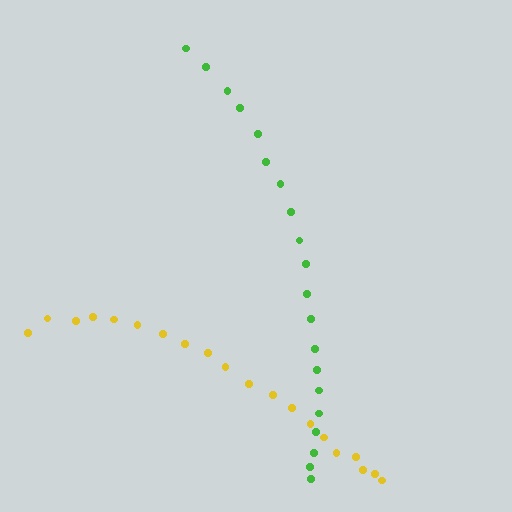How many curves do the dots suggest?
There are 2 distinct paths.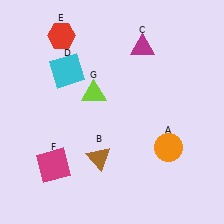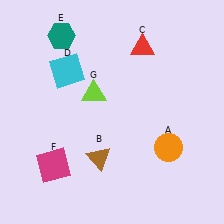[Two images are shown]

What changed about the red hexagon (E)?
In Image 1, E is red. In Image 2, it changed to teal.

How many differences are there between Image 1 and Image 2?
There are 2 differences between the two images.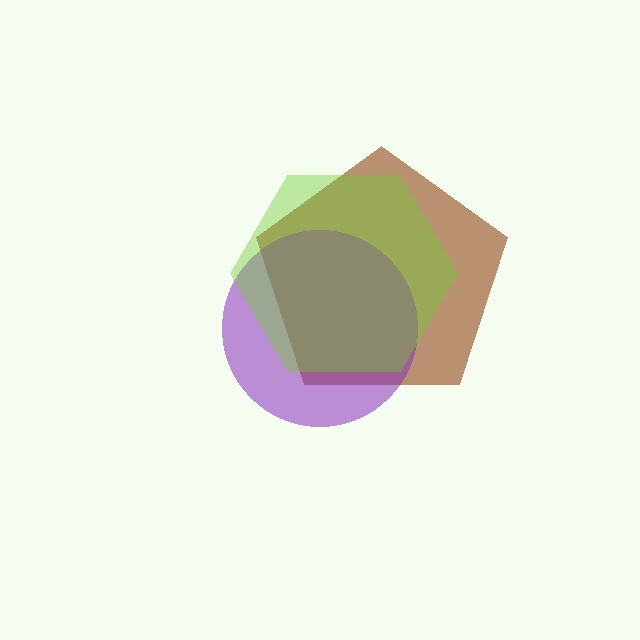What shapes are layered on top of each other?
The layered shapes are: a brown pentagon, a purple circle, a lime hexagon.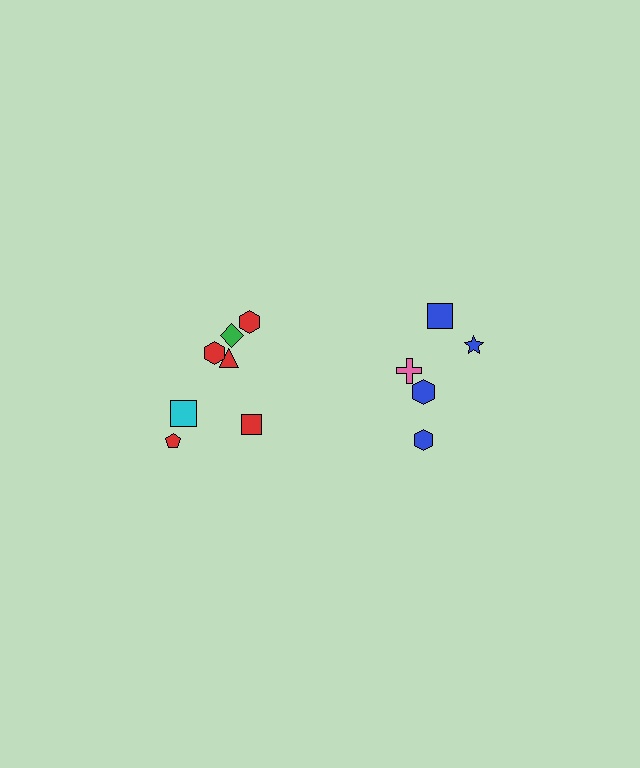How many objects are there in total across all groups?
There are 12 objects.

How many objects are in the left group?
There are 7 objects.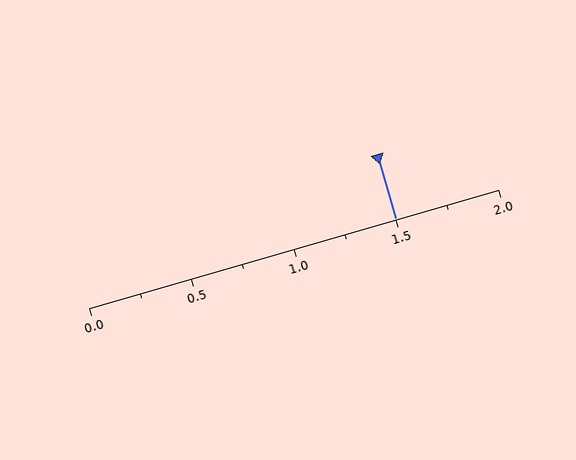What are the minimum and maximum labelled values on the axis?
The axis runs from 0.0 to 2.0.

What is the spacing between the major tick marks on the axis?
The major ticks are spaced 0.5 apart.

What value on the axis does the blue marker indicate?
The marker indicates approximately 1.5.